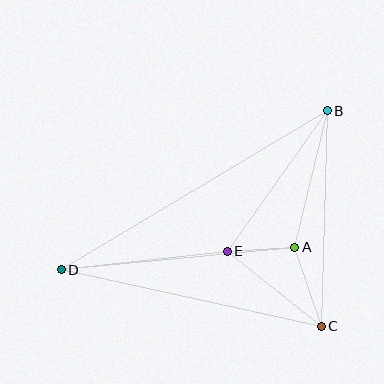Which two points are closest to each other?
Points A and E are closest to each other.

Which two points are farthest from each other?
Points B and D are farthest from each other.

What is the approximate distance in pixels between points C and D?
The distance between C and D is approximately 266 pixels.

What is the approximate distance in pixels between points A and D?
The distance between A and D is approximately 235 pixels.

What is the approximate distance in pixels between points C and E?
The distance between C and E is approximately 120 pixels.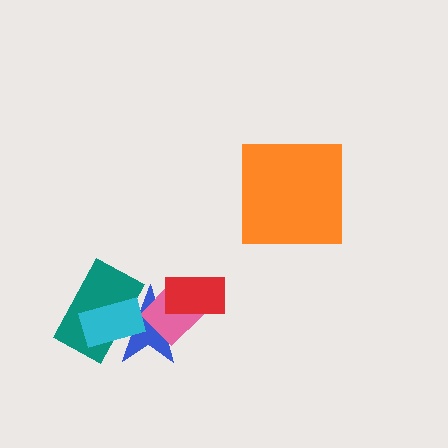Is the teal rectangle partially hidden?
Yes, it is partially covered by another shape.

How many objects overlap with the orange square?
0 objects overlap with the orange square.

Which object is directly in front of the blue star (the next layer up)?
The teal rectangle is directly in front of the blue star.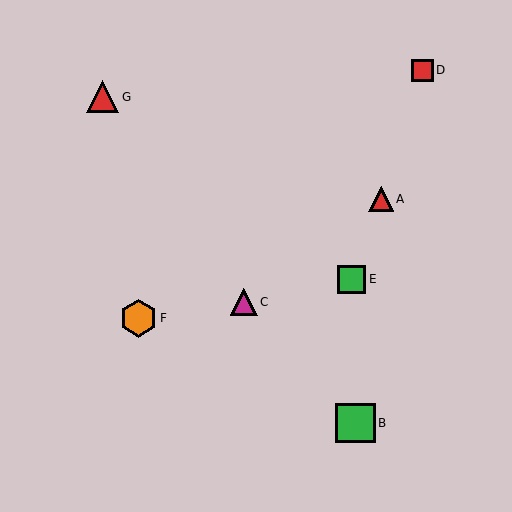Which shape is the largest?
The green square (labeled B) is the largest.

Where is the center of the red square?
The center of the red square is at (423, 70).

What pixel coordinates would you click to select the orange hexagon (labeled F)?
Click at (138, 318) to select the orange hexagon F.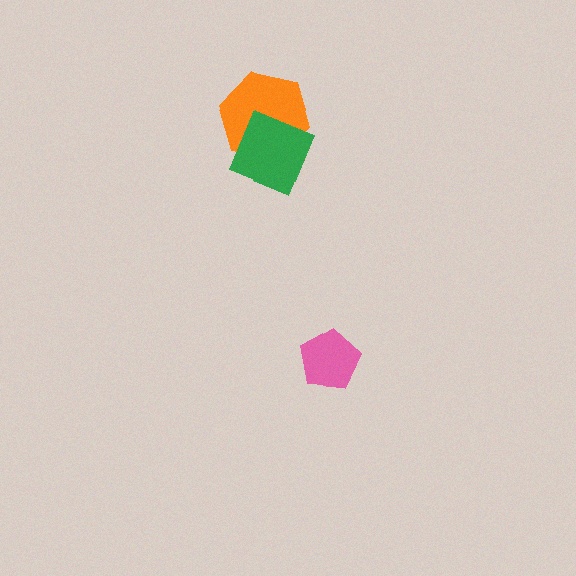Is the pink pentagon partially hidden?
No, no other shape covers it.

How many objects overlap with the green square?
1 object overlaps with the green square.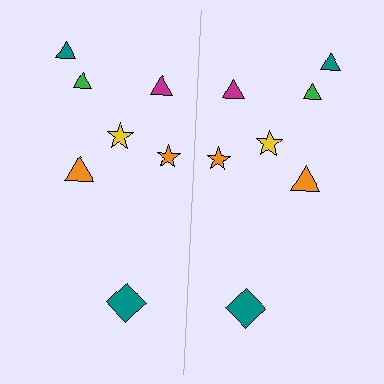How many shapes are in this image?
There are 14 shapes in this image.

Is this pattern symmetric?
Yes, this pattern has bilateral (reflection) symmetry.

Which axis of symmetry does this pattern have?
The pattern has a vertical axis of symmetry running through the center of the image.